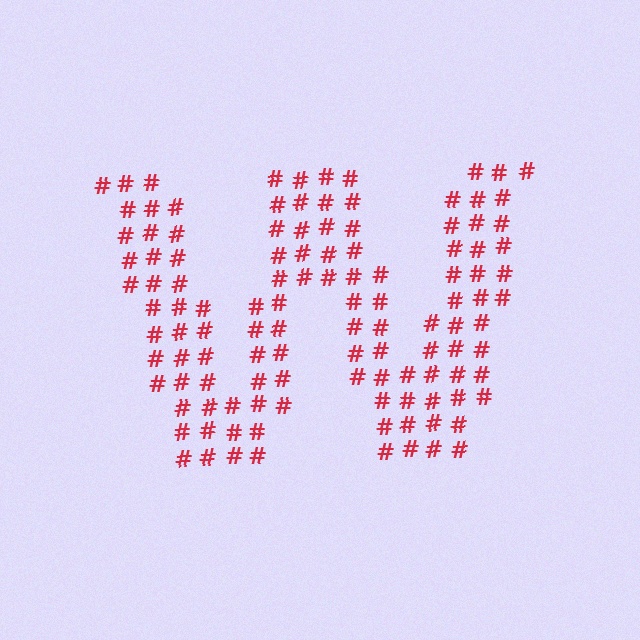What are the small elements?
The small elements are hash symbols.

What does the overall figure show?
The overall figure shows the letter W.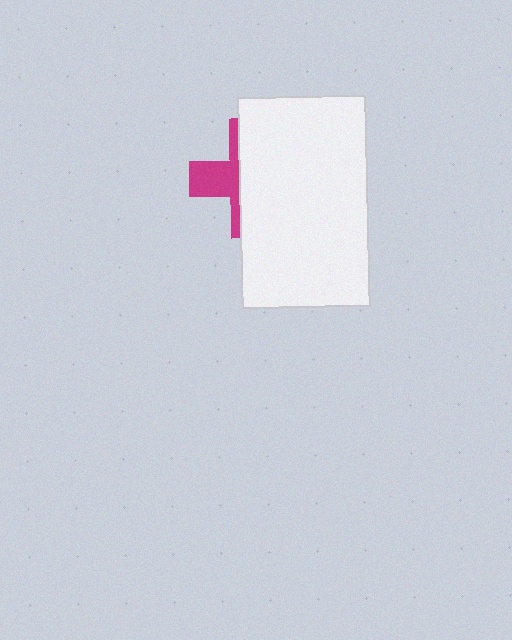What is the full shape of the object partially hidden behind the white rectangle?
The partially hidden object is a magenta cross.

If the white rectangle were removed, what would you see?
You would see the complete magenta cross.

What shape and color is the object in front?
The object in front is a white rectangle.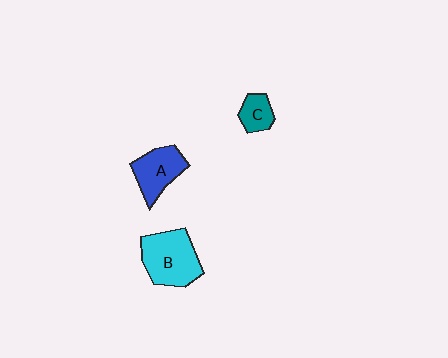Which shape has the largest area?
Shape B (cyan).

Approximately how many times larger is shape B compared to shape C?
Approximately 2.5 times.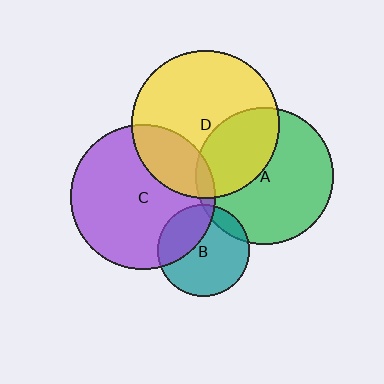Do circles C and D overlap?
Yes.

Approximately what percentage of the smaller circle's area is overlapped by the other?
Approximately 25%.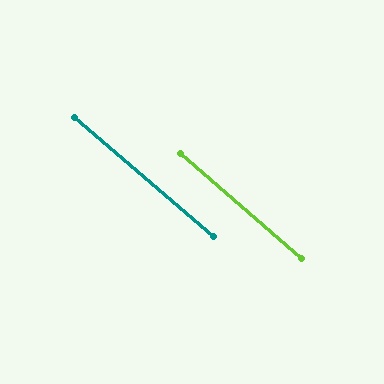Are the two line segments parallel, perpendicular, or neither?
Parallel — their directions differ by only 0.4°.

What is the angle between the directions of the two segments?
Approximately 0 degrees.